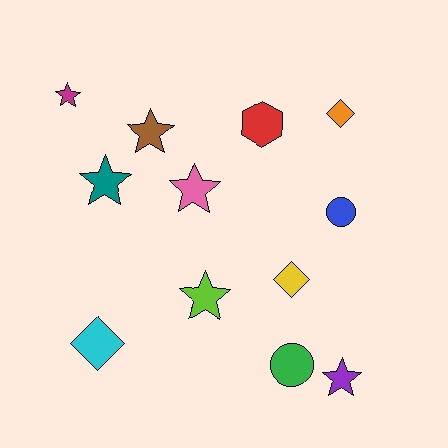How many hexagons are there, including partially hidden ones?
There is 1 hexagon.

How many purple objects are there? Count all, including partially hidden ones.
There is 1 purple object.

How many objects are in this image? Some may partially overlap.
There are 12 objects.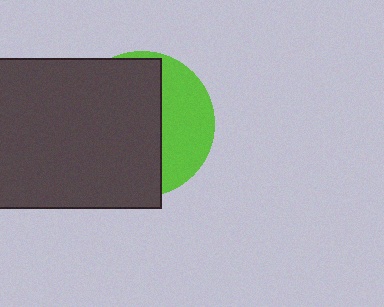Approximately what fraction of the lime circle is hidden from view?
Roughly 65% of the lime circle is hidden behind the dark gray rectangle.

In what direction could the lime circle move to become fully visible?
The lime circle could move right. That would shift it out from behind the dark gray rectangle entirely.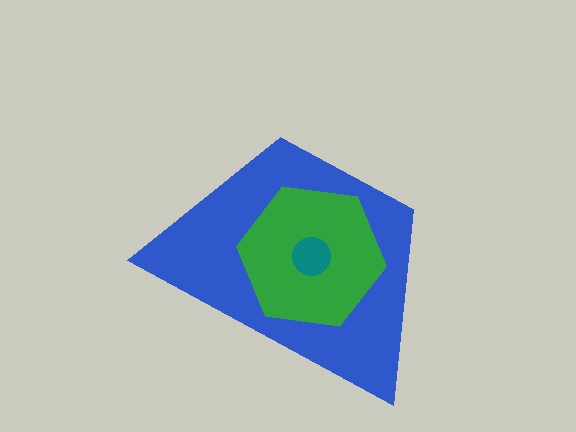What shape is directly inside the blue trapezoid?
The green hexagon.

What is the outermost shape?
The blue trapezoid.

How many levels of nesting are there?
3.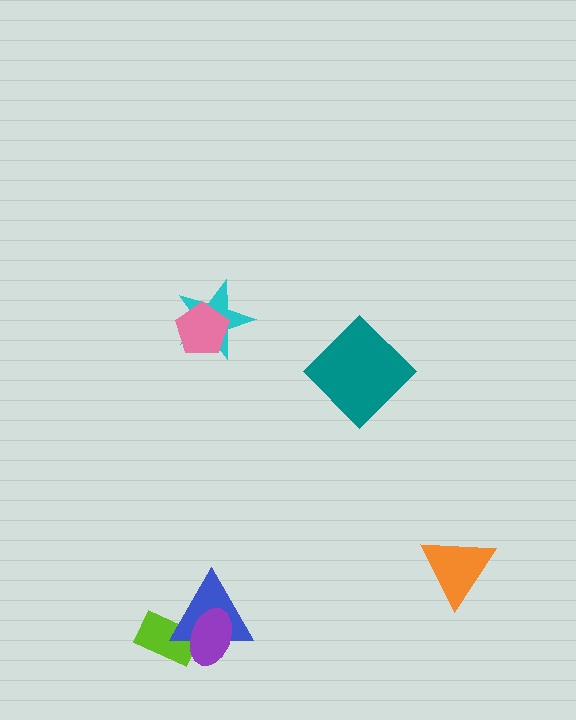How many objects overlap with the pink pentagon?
1 object overlaps with the pink pentagon.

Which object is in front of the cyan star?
The pink pentagon is in front of the cyan star.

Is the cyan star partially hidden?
Yes, it is partially covered by another shape.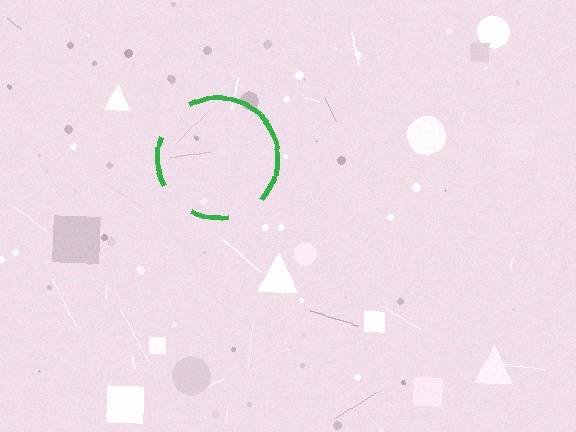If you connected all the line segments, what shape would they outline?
They would outline a circle.